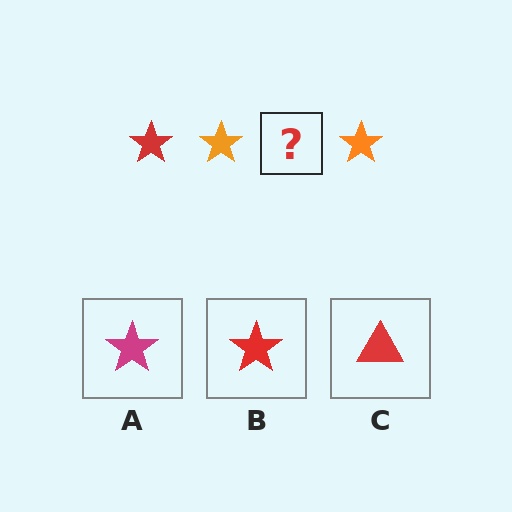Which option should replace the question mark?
Option B.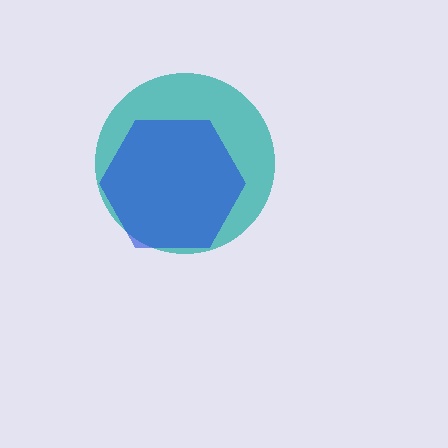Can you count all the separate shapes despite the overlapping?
Yes, there are 2 separate shapes.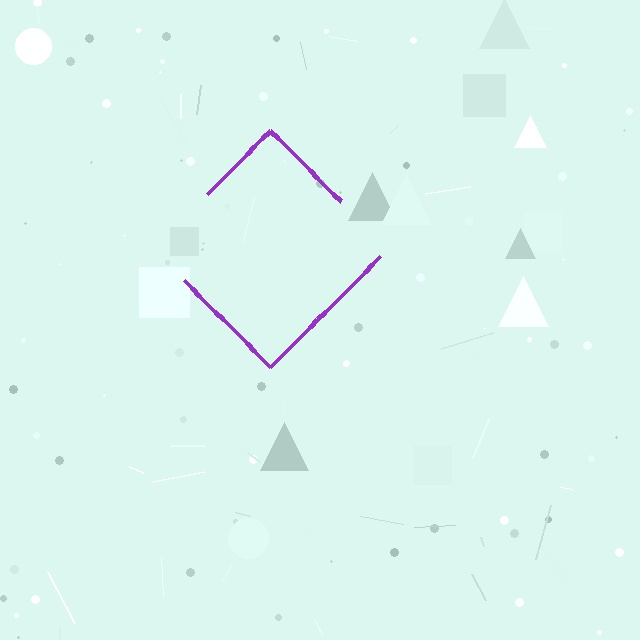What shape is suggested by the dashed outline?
The dashed outline suggests a diamond.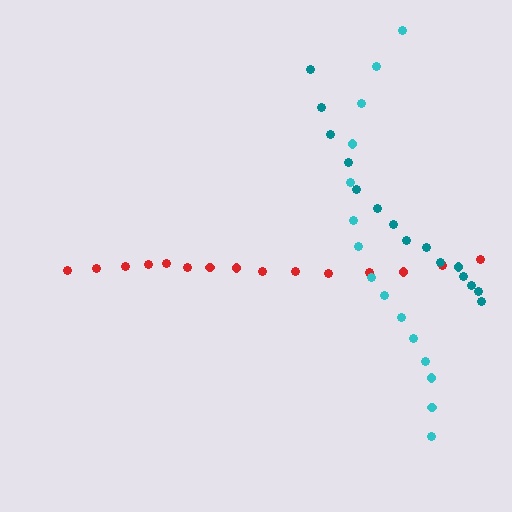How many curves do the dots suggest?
There are 3 distinct paths.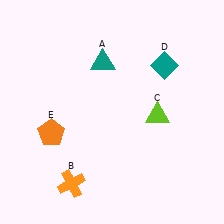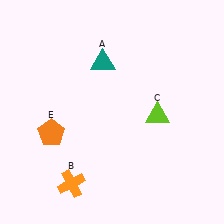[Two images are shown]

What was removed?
The teal diamond (D) was removed in Image 2.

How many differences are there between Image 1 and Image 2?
There is 1 difference between the two images.